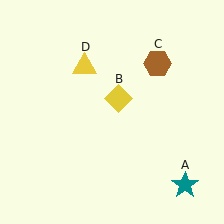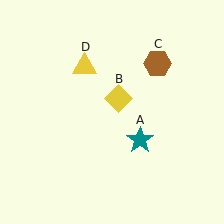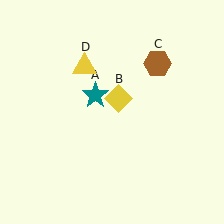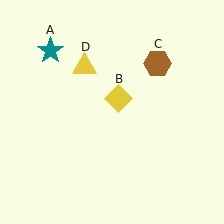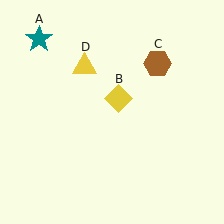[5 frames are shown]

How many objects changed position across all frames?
1 object changed position: teal star (object A).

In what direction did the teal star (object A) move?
The teal star (object A) moved up and to the left.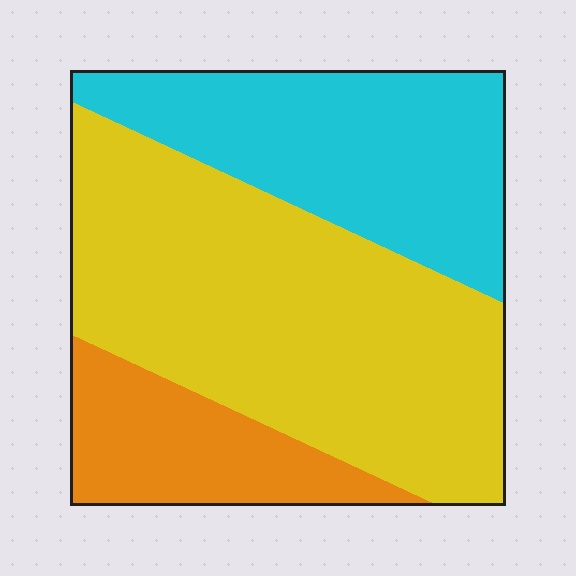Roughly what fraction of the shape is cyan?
Cyan covers 30% of the shape.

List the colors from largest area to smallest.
From largest to smallest: yellow, cyan, orange.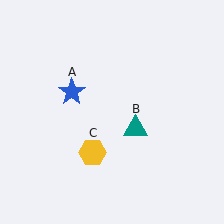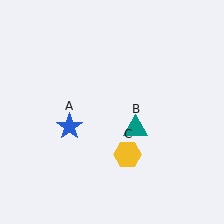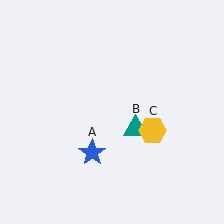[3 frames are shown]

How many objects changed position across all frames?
2 objects changed position: blue star (object A), yellow hexagon (object C).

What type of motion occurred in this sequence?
The blue star (object A), yellow hexagon (object C) rotated counterclockwise around the center of the scene.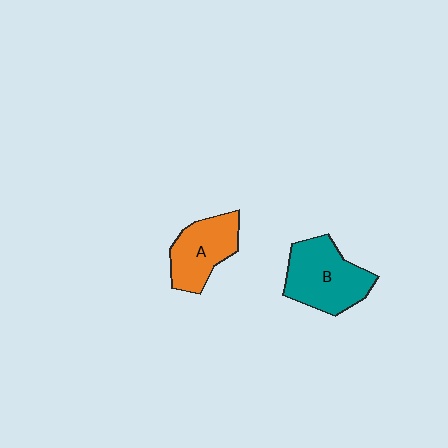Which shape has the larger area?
Shape B (teal).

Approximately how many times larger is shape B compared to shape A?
Approximately 1.3 times.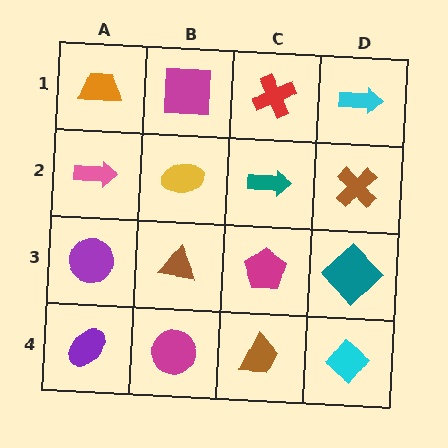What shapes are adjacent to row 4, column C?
A magenta pentagon (row 3, column C), a magenta circle (row 4, column B), a cyan diamond (row 4, column D).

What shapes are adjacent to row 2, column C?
A red cross (row 1, column C), a magenta pentagon (row 3, column C), a yellow ellipse (row 2, column B), a brown cross (row 2, column D).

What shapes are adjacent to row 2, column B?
A magenta square (row 1, column B), a brown triangle (row 3, column B), a pink arrow (row 2, column A), a teal arrow (row 2, column C).